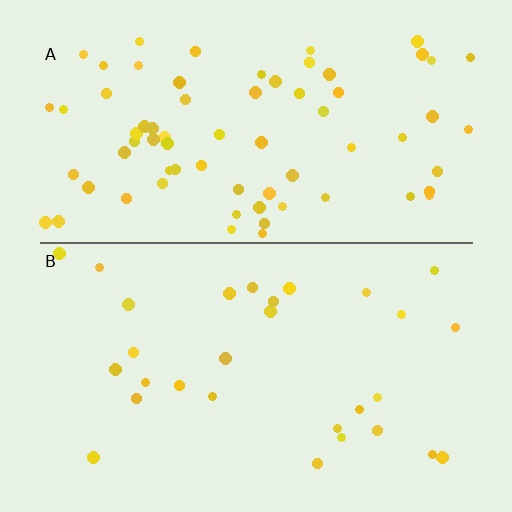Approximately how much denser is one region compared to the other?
Approximately 2.5× — region A over region B.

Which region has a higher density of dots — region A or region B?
A (the top).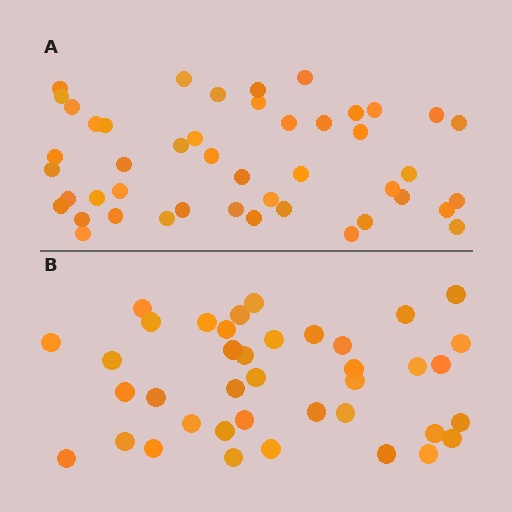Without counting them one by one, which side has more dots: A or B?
Region A (the top region) has more dots.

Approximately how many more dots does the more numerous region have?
Region A has roughly 8 or so more dots than region B.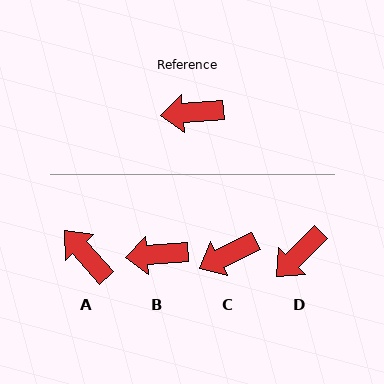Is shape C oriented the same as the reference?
No, it is off by about 21 degrees.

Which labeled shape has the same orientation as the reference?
B.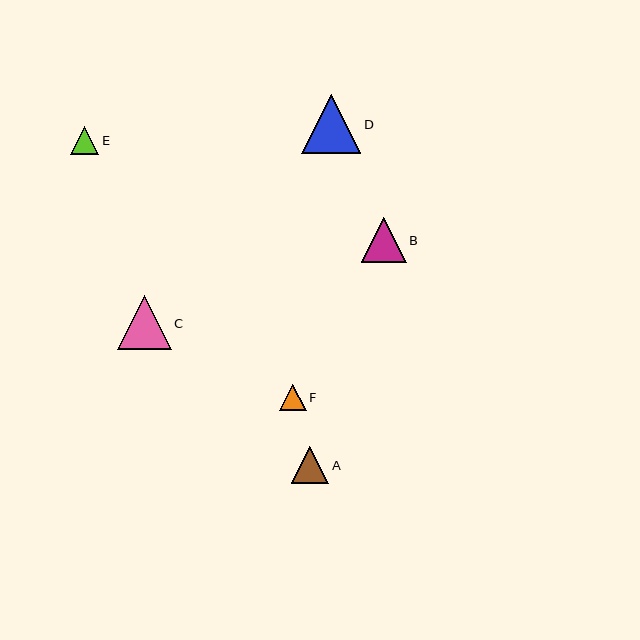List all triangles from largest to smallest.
From largest to smallest: D, C, B, A, E, F.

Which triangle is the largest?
Triangle D is the largest with a size of approximately 59 pixels.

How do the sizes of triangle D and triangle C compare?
Triangle D and triangle C are approximately the same size.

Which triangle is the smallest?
Triangle F is the smallest with a size of approximately 27 pixels.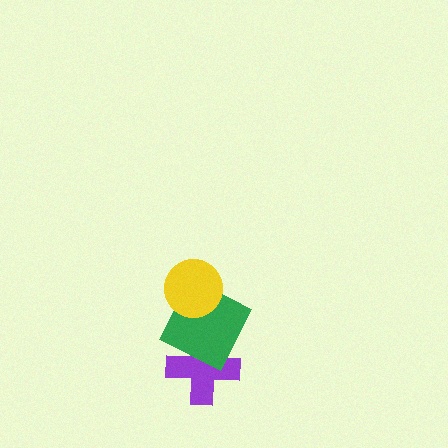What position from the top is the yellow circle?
The yellow circle is 1st from the top.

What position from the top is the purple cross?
The purple cross is 3rd from the top.